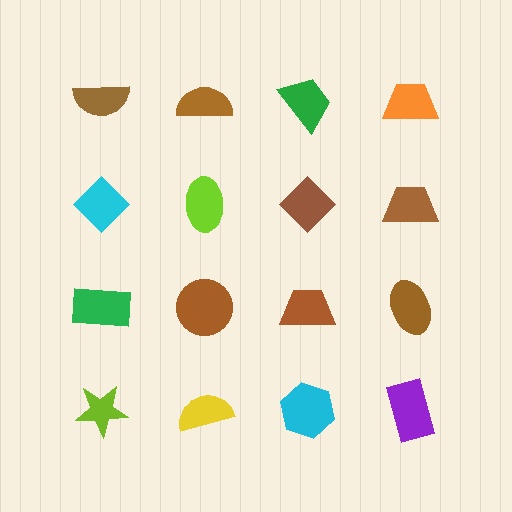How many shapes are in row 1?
4 shapes.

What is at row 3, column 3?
A brown trapezoid.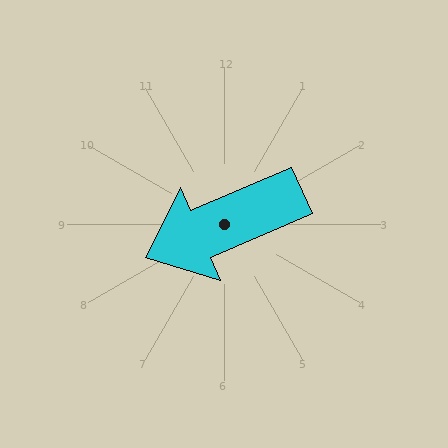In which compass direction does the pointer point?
Southwest.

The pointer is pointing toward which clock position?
Roughly 8 o'clock.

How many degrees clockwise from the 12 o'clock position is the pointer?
Approximately 247 degrees.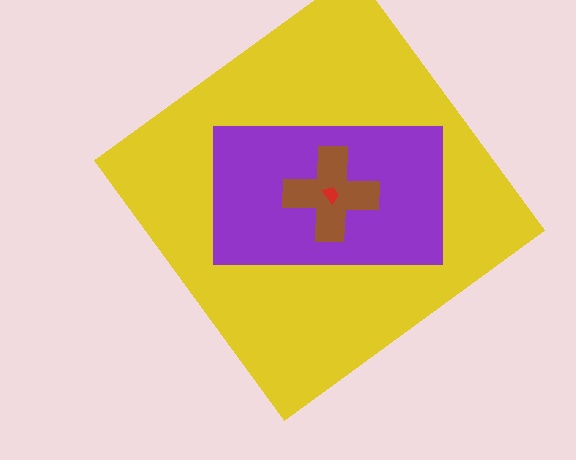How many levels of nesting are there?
4.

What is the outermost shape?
The yellow diamond.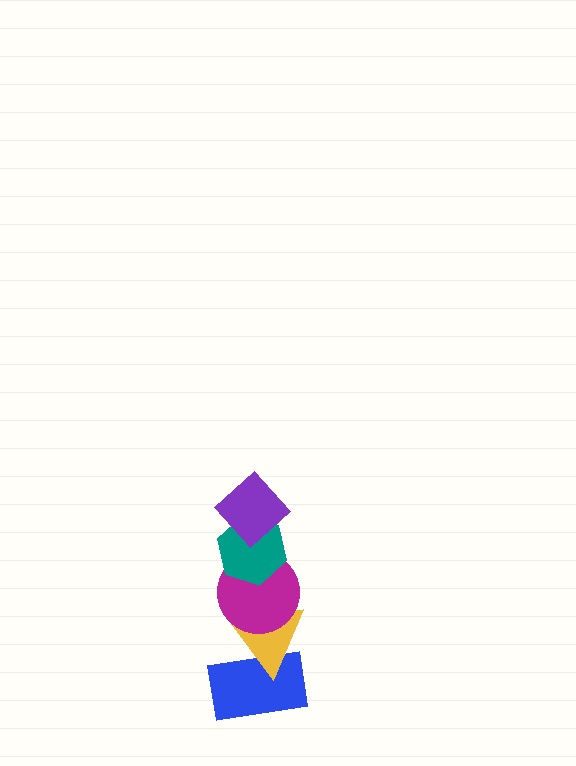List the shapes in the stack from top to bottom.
From top to bottom: the purple diamond, the teal hexagon, the magenta circle, the yellow triangle, the blue rectangle.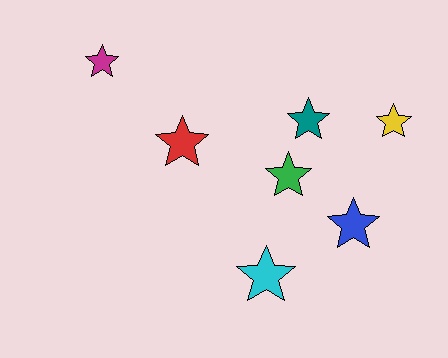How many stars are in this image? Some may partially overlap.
There are 7 stars.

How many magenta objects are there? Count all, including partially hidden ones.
There is 1 magenta object.